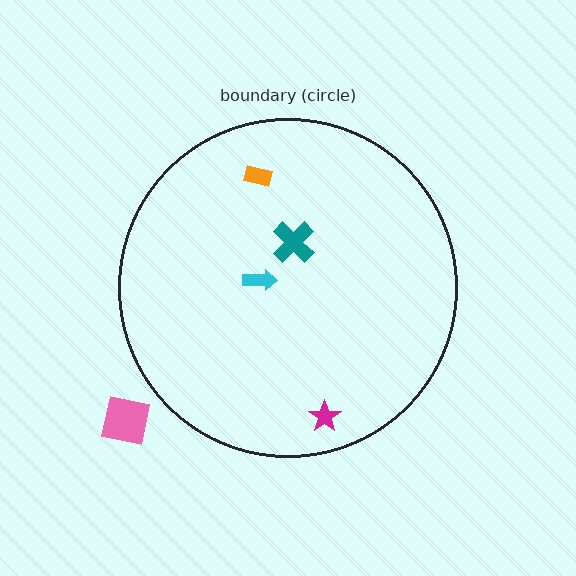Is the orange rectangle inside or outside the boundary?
Inside.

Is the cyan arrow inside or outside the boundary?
Inside.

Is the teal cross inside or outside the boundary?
Inside.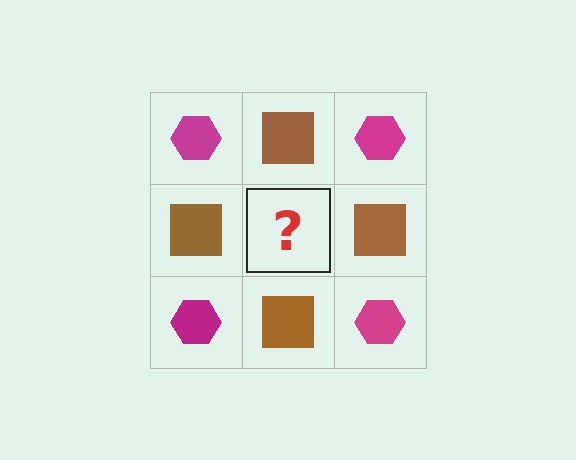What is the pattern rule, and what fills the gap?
The rule is that it alternates magenta hexagon and brown square in a checkerboard pattern. The gap should be filled with a magenta hexagon.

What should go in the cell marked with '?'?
The missing cell should contain a magenta hexagon.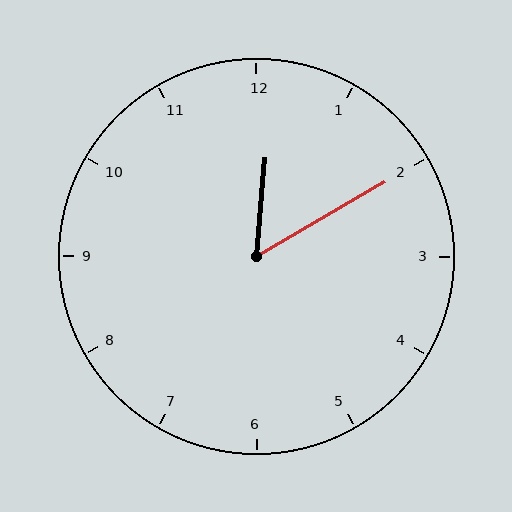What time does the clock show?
12:10.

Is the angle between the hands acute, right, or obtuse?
It is acute.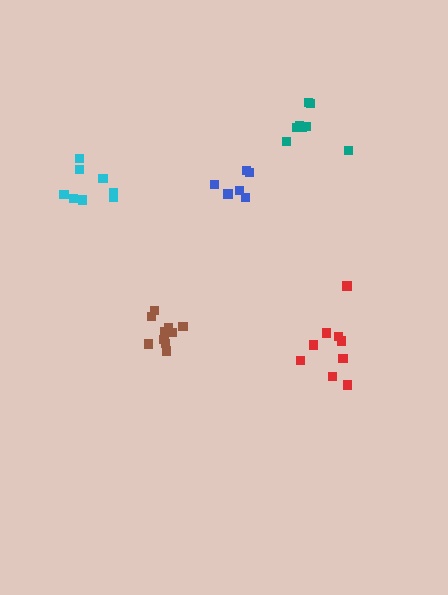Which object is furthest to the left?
The cyan cluster is leftmost.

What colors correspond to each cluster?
The clusters are colored: teal, blue, brown, cyan, red.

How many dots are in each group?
Group 1: 8 dots, Group 2: 6 dots, Group 3: 10 dots, Group 4: 8 dots, Group 5: 9 dots (41 total).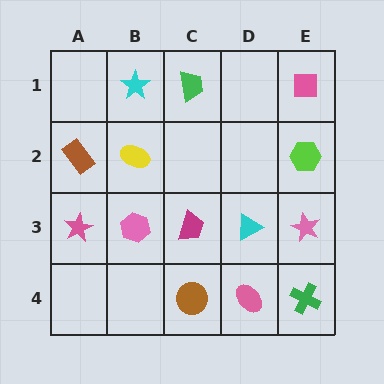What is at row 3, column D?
A cyan triangle.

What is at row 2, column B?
A yellow ellipse.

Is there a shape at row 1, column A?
No, that cell is empty.